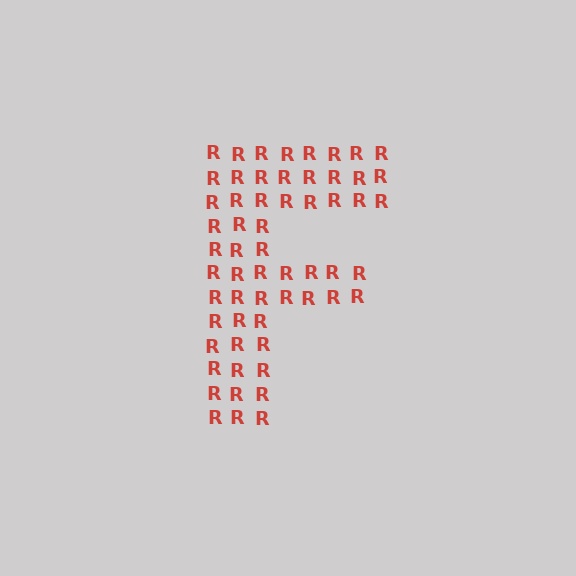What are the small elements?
The small elements are letter R's.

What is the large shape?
The large shape is the letter F.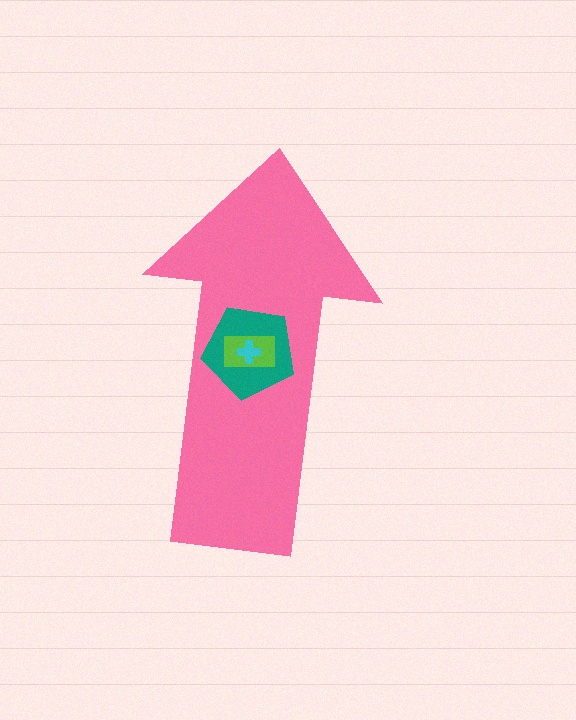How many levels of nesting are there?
4.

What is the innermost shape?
The cyan cross.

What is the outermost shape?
The pink arrow.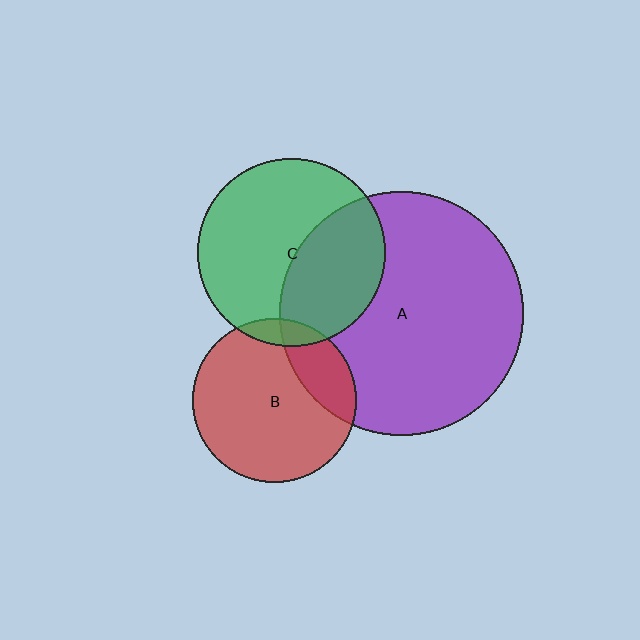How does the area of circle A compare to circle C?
Approximately 1.7 times.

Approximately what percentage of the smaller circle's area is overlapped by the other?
Approximately 20%.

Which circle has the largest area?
Circle A (purple).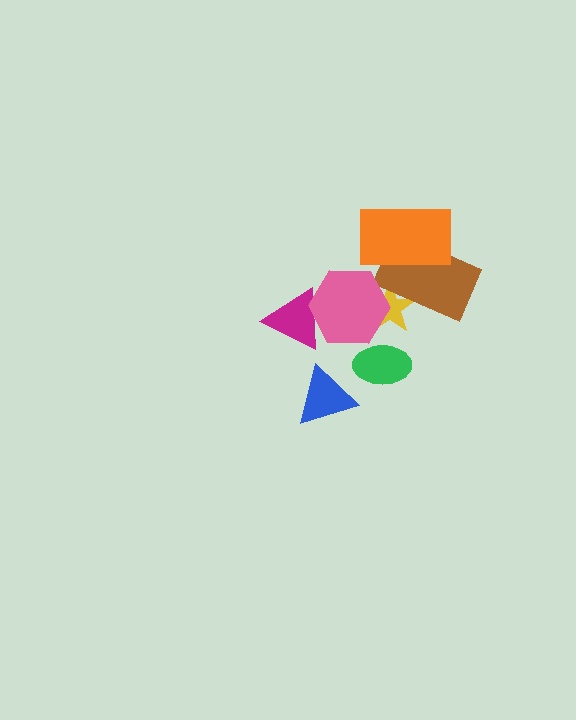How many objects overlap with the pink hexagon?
2 objects overlap with the pink hexagon.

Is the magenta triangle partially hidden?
Yes, it is partially covered by another shape.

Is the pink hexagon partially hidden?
No, no other shape covers it.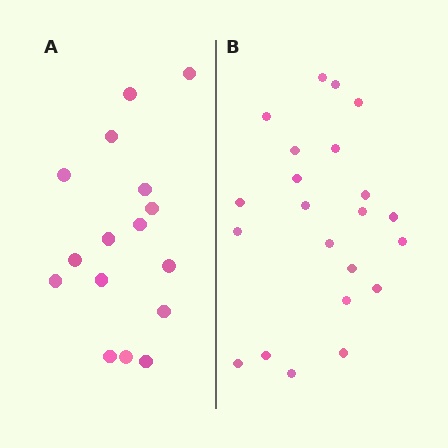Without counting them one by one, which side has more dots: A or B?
Region B (the right region) has more dots.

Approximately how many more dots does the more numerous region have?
Region B has about 6 more dots than region A.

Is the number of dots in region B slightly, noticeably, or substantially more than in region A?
Region B has noticeably more, but not dramatically so. The ratio is roughly 1.4 to 1.